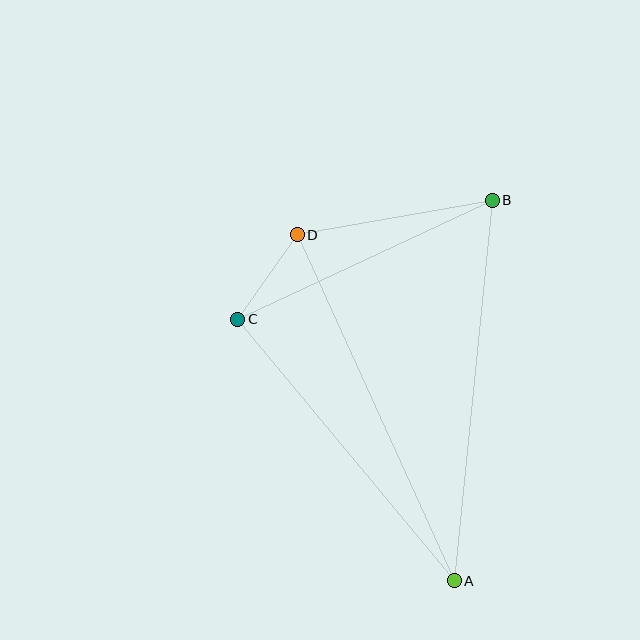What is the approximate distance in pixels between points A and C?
The distance between A and C is approximately 340 pixels.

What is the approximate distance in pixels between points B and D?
The distance between B and D is approximately 198 pixels.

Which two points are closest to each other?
Points C and D are closest to each other.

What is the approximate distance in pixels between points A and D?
The distance between A and D is approximately 380 pixels.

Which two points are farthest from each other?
Points A and B are farthest from each other.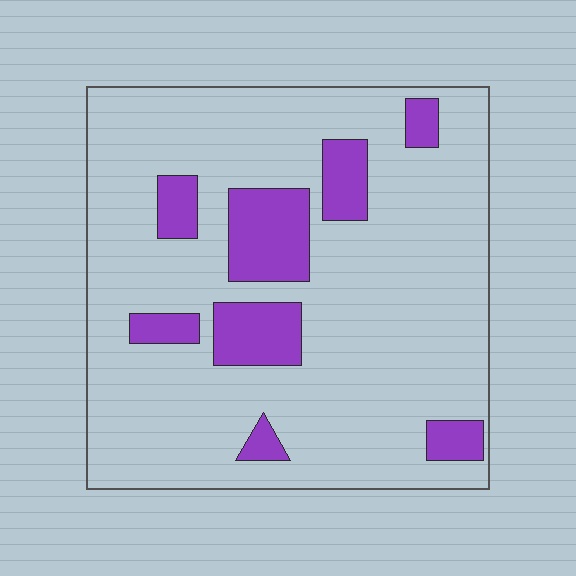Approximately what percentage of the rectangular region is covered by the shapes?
Approximately 15%.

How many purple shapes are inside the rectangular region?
8.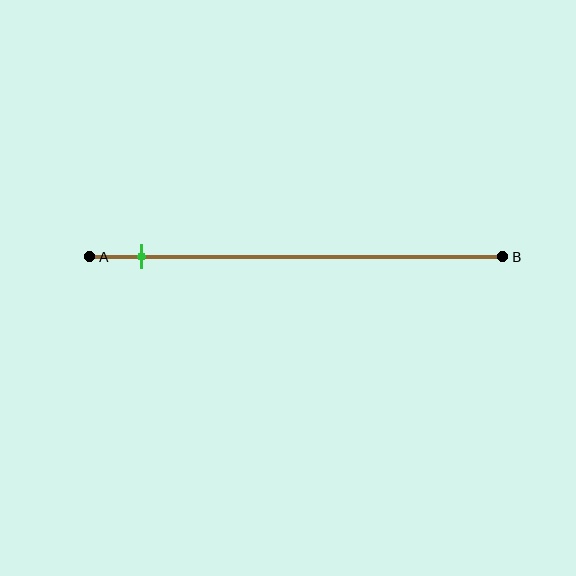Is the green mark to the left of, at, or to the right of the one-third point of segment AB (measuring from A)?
The green mark is to the left of the one-third point of segment AB.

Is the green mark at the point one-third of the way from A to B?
No, the mark is at about 10% from A, not at the 33% one-third point.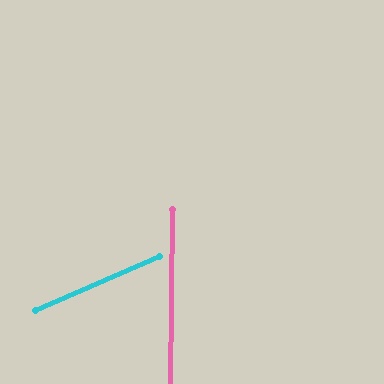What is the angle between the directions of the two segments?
Approximately 66 degrees.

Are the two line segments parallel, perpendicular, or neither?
Neither parallel nor perpendicular — they differ by about 66°.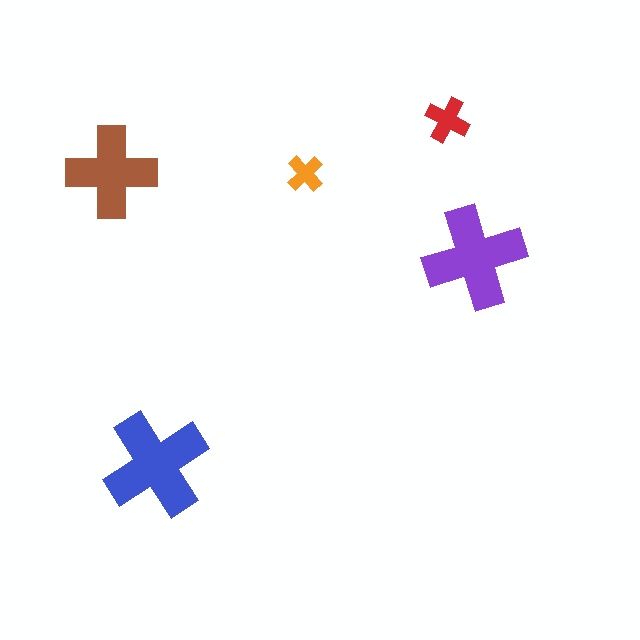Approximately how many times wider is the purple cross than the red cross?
About 2.5 times wider.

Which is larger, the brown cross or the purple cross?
The purple one.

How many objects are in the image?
There are 5 objects in the image.